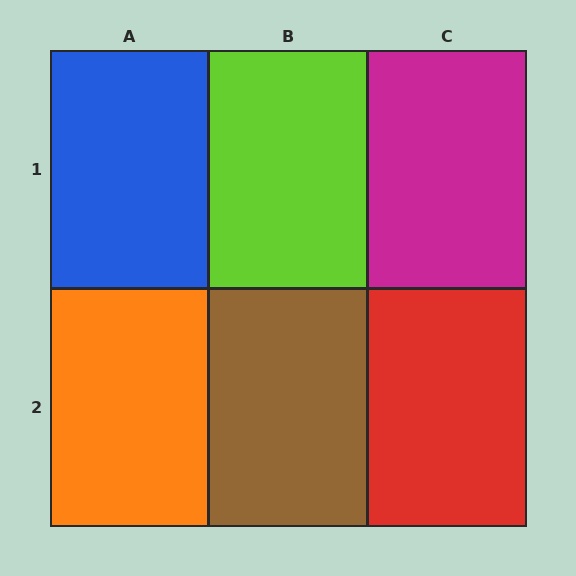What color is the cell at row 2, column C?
Red.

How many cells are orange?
1 cell is orange.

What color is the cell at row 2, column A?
Orange.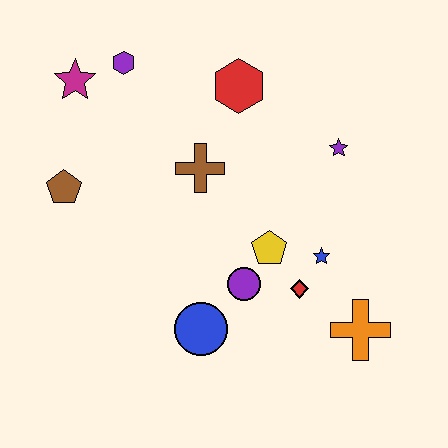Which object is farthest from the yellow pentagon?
The magenta star is farthest from the yellow pentagon.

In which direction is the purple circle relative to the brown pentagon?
The purple circle is to the right of the brown pentagon.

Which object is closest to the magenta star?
The purple hexagon is closest to the magenta star.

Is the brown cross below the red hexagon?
Yes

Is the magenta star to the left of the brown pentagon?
No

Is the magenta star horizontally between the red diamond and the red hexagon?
No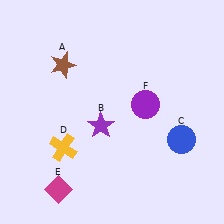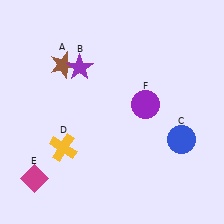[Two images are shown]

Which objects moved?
The objects that moved are: the purple star (B), the magenta diamond (E).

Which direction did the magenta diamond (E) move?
The magenta diamond (E) moved left.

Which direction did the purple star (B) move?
The purple star (B) moved up.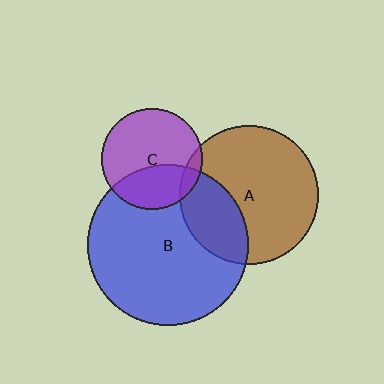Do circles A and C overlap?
Yes.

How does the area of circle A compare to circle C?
Approximately 1.9 times.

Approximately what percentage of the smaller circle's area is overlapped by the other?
Approximately 10%.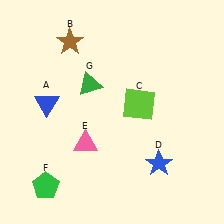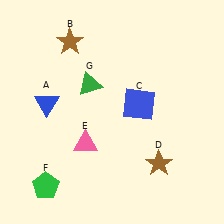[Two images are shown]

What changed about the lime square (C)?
In Image 1, C is lime. In Image 2, it changed to blue.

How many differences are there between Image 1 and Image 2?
There are 2 differences between the two images.